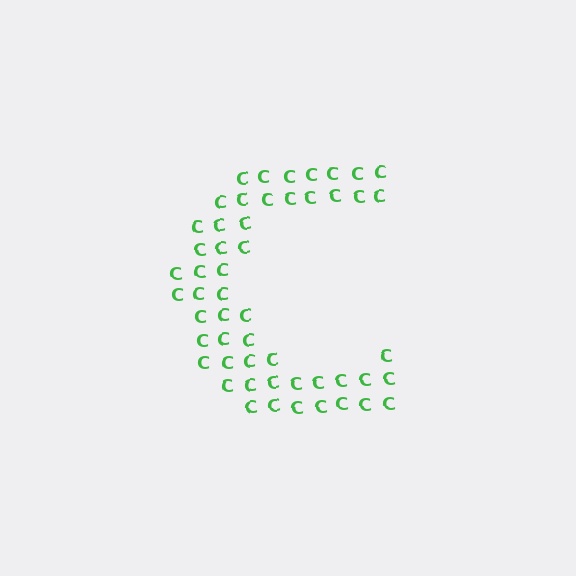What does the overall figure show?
The overall figure shows the letter C.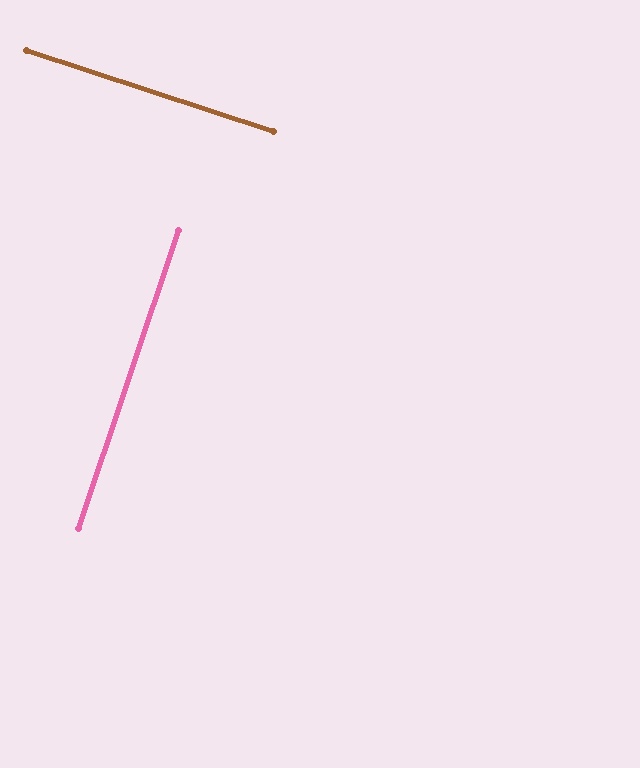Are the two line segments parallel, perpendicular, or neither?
Perpendicular — they meet at approximately 90°.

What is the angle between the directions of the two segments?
Approximately 90 degrees.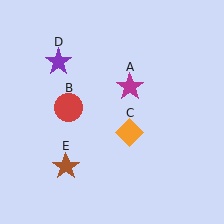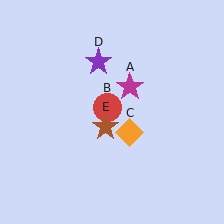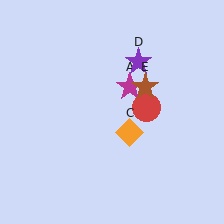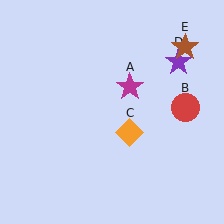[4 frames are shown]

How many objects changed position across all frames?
3 objects changed position: red circle (object B), purple star (object D), brown star (object E).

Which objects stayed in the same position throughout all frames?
Magenta star (object A) and orange diamond (object C) remained stationary.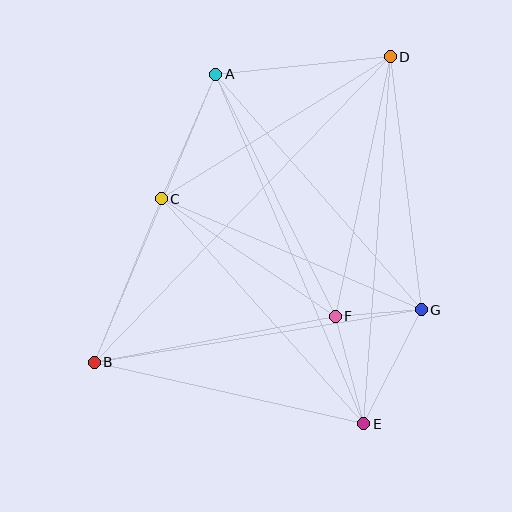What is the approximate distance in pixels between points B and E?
The distance between B and E is approximately 276 pixels.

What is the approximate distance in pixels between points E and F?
The distance between E and F is approximately 111 pixels.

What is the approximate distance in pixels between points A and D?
The distance between A and D is approximately 175 pixels.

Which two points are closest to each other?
Points F and G are closest to each other.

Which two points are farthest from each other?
Points B and D are farthest from each other.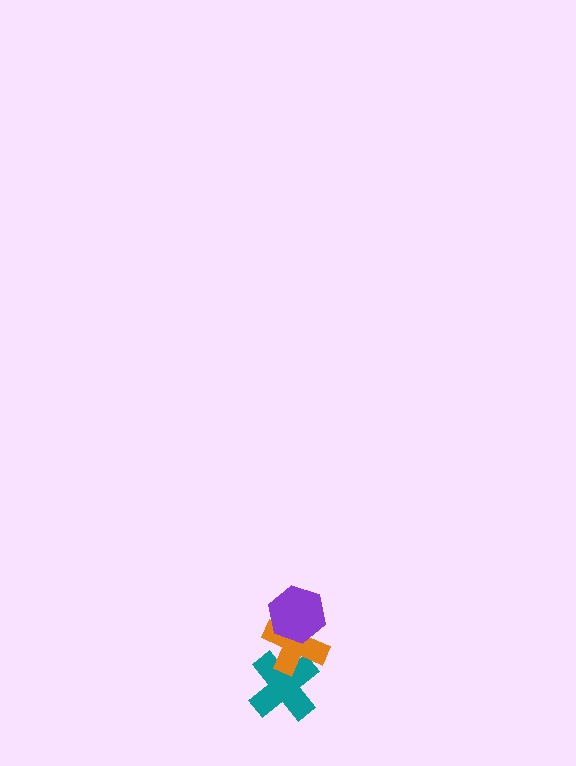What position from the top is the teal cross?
The teal cross is 3rd from the top.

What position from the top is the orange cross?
The orange cross is 2nd from the top.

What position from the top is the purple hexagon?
The purple hexagon is 1st from the top.